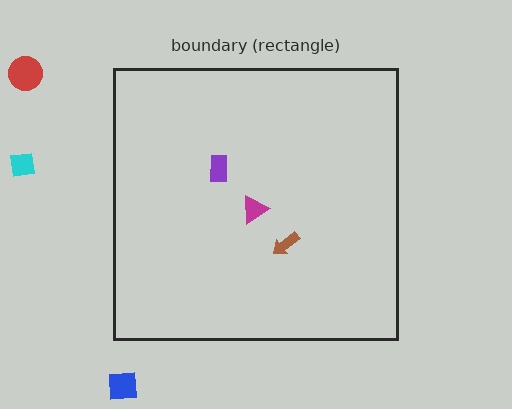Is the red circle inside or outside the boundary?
Outside.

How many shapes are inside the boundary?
3 inside, 3 outside.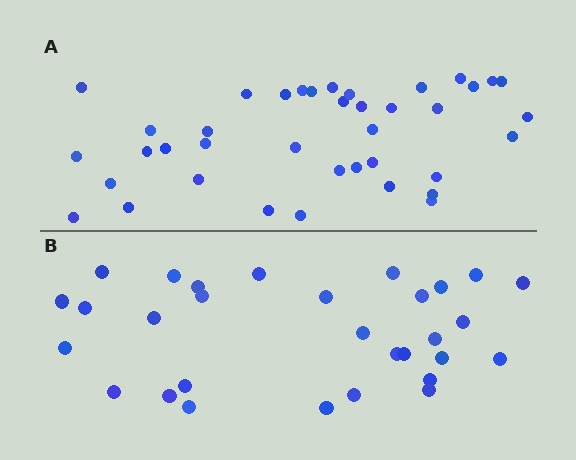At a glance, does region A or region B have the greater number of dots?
Region A (the top region) has more dots.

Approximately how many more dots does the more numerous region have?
Region A has roughly 8 or so more dots than region B.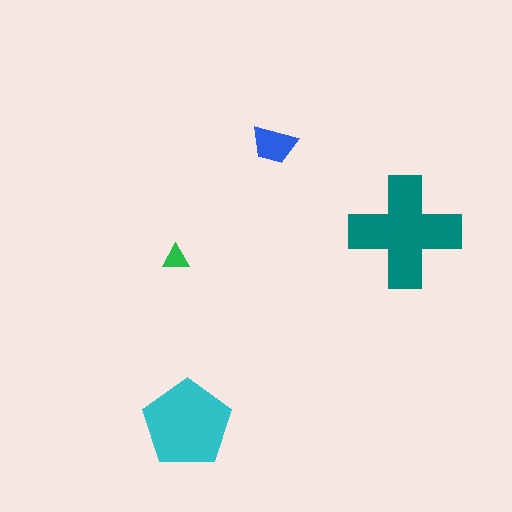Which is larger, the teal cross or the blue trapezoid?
The teal cross.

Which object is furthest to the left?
The green triangle is leftmost.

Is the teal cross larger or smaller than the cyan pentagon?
Larger.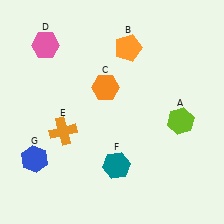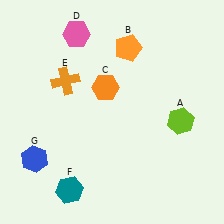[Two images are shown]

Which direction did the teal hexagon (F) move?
The teal hexagon (F) moved left.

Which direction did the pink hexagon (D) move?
The pink hexagon (D) moved right.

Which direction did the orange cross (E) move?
The orange cross (E) moved up.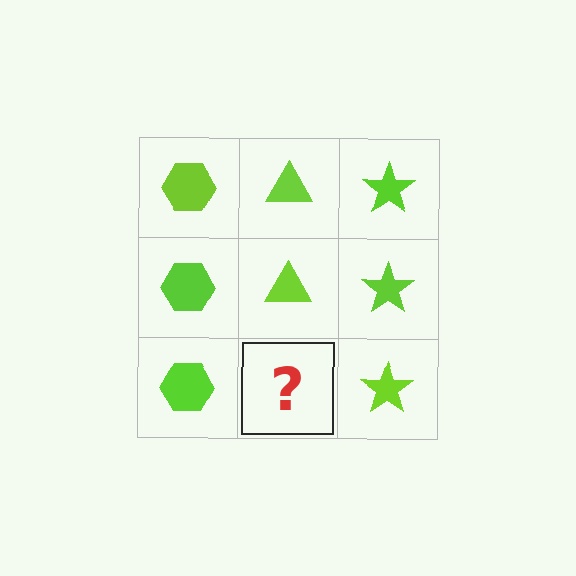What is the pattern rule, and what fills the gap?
The rule is that each column has a consistent shape. The gap should be filled with a lime triangle.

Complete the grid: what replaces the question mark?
The question mark should be replaced with a lime triangle.